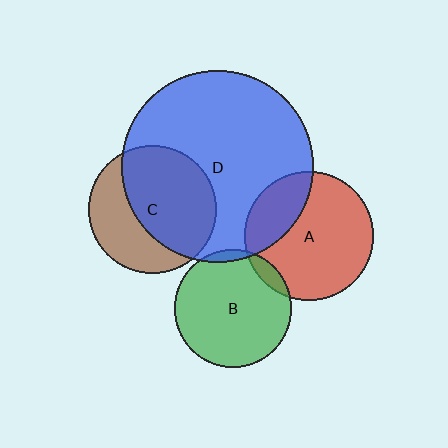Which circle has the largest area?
Circle D (blue).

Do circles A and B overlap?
Yes.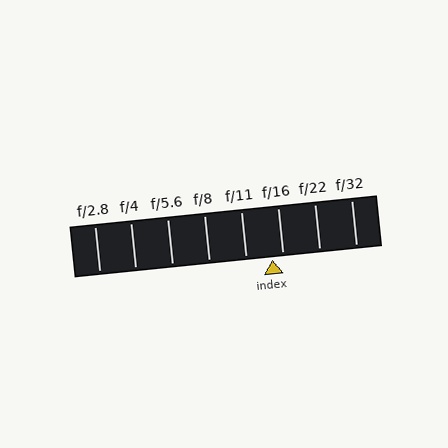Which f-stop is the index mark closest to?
The index mark is closest to f/16.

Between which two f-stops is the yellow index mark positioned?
The index mark is between f/11 and f/16.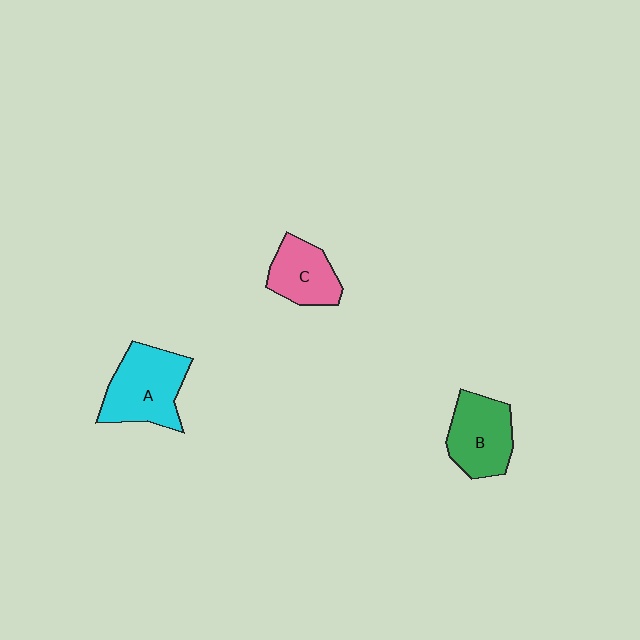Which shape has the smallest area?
Shape C (pink).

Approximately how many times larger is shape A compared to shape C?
Approximately 1.4 times.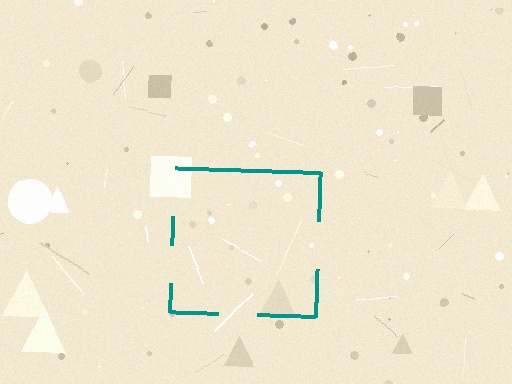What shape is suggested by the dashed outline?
The dashed outline suggests a square.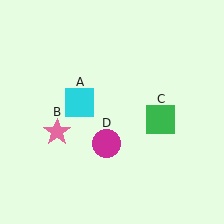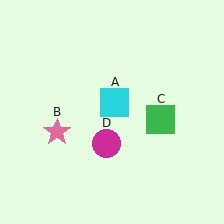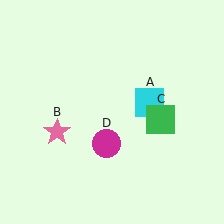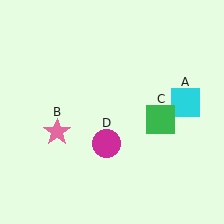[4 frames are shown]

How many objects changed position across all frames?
1 object changed position: cyan square (object A).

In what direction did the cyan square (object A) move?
The cyan square (object A) moved right.